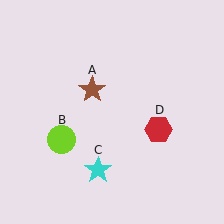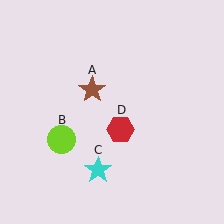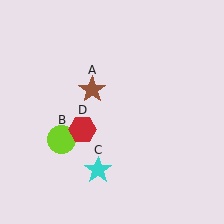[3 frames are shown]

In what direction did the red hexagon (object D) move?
The red hexagon (object D) moved left.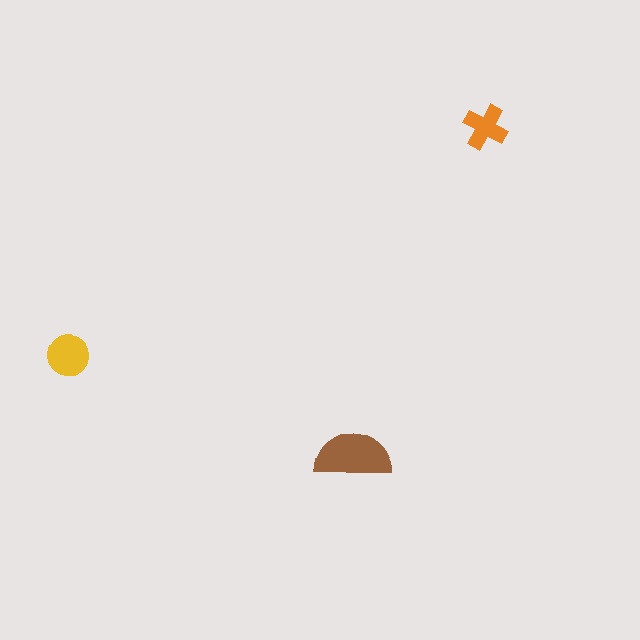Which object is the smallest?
The orange cross.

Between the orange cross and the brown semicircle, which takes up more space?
The brown semicircle.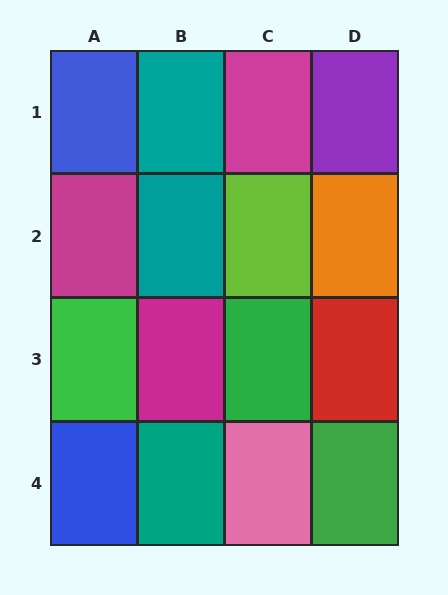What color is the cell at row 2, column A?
Magenta.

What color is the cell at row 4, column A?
Blue.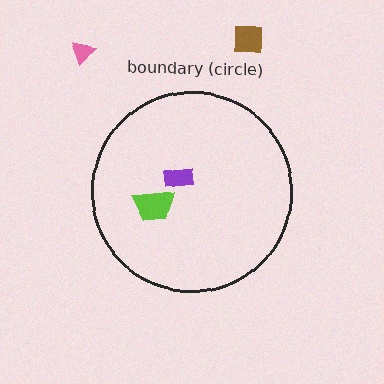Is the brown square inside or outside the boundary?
Outside.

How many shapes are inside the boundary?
2 inside, 2 outside.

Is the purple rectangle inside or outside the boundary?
Inside.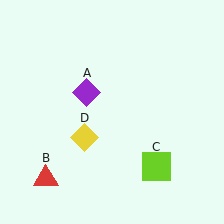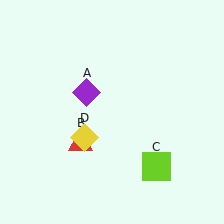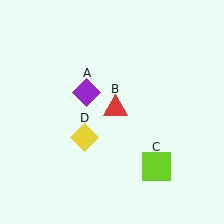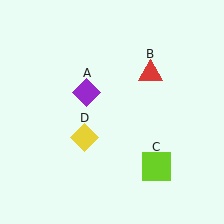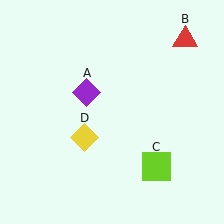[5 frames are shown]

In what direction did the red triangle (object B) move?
The red triangle (object B) moved up and to the right.